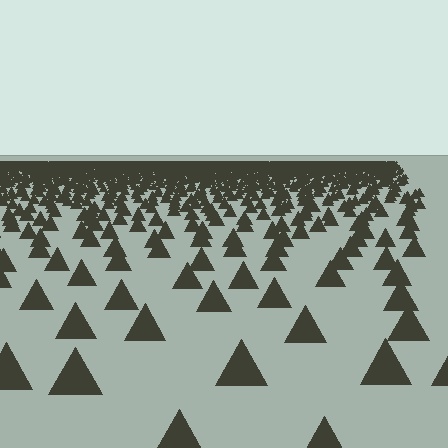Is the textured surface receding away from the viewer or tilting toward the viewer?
The surface is receding away from the viewer. Texture elements get smaller and denser toward the top.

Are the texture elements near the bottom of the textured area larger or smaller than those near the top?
Larger. Near the bottom, elements are closer to the viewer and appear at a bigger on-screen size.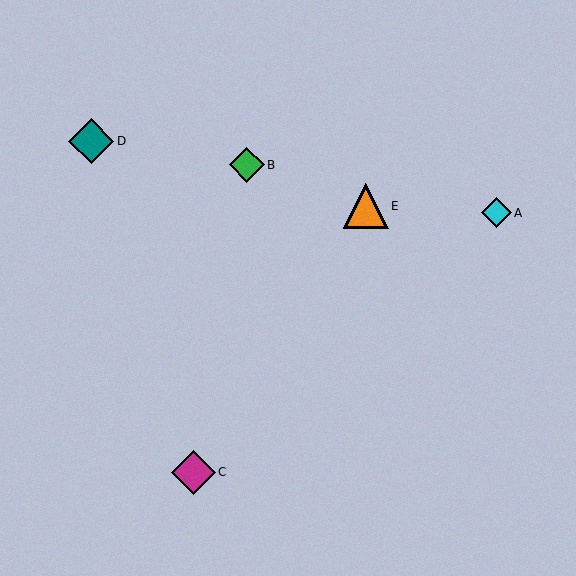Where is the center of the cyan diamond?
The center of the cyan diamond is at (497, 213).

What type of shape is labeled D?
Shape D is a teal diamond.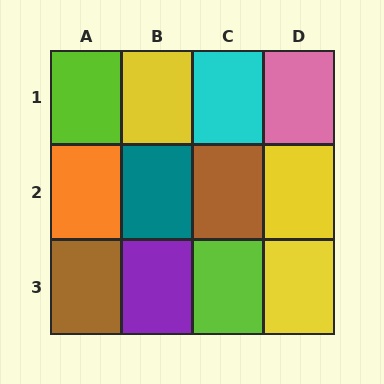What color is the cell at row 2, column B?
Teal.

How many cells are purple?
1 cell is purple.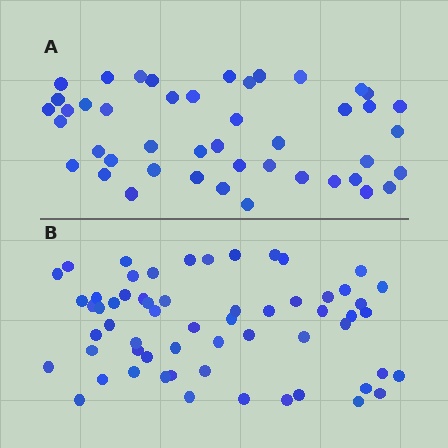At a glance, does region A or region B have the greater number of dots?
Region B (the bottom region) has more dots.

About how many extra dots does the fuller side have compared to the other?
Region B has approximately 15 more dots than region A.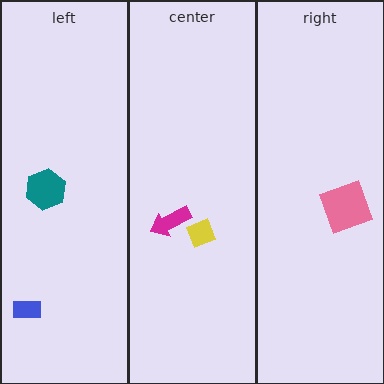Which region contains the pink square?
The right region.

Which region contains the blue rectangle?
The left region.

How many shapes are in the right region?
1.